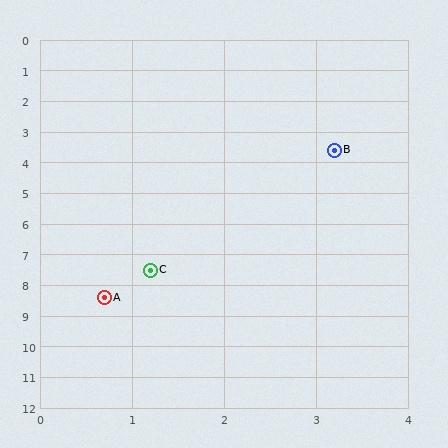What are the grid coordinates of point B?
Point B is at approximately (3.2, 3.6).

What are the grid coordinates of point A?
Point A is at approximately (0.7, 8.4).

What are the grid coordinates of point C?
Point C is at approximately (1.2, 7.5).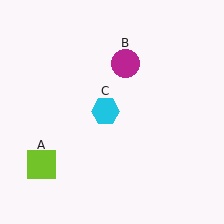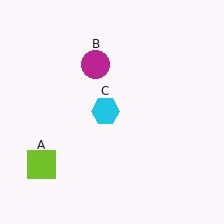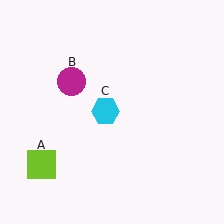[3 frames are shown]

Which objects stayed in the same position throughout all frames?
Lime square (object A) and cyan hexagon (object C) remained stationary.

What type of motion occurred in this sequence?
The magenta circle (object B) rotated counterclockwise around the center of the scene.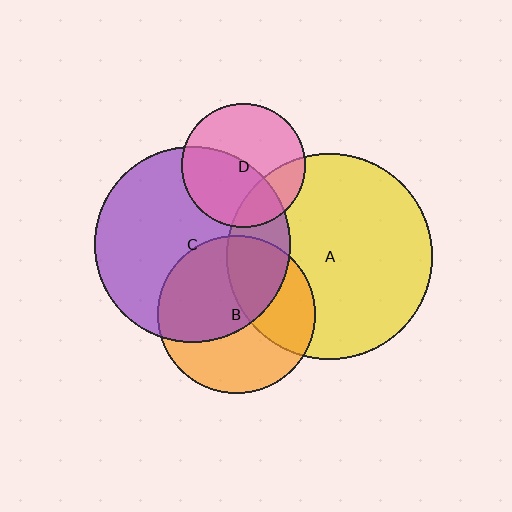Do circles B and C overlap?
Yes.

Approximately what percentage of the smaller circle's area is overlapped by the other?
Approximately 55%.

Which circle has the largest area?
Circle A (yellow).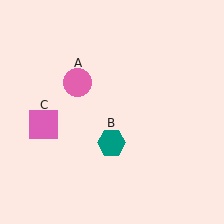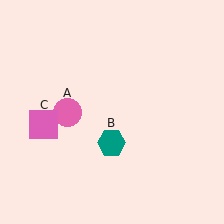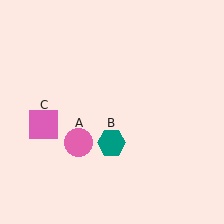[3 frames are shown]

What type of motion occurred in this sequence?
The pink circle (object A) rotated counterclockwise around the center of the scene.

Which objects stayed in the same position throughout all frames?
Teal hexagon (object B) and pink square (object C) remained stationary.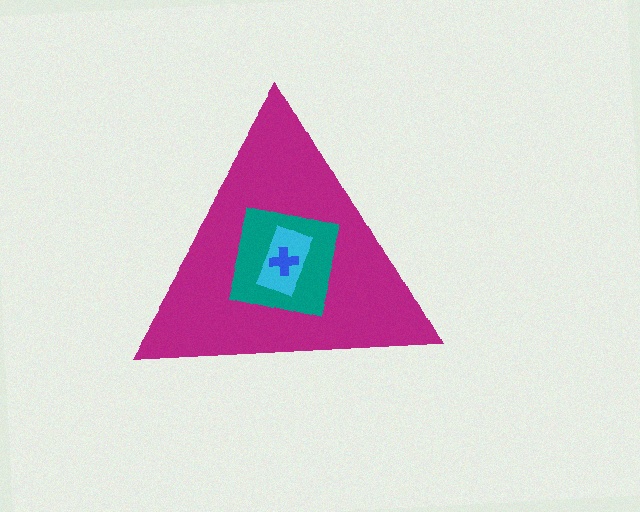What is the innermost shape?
The blue cross.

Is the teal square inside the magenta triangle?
Yes.